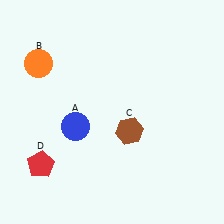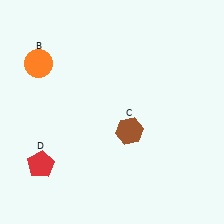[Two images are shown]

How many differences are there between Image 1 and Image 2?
There is 1 difference between the two images.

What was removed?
The blue circle (A) was removed in Image 2.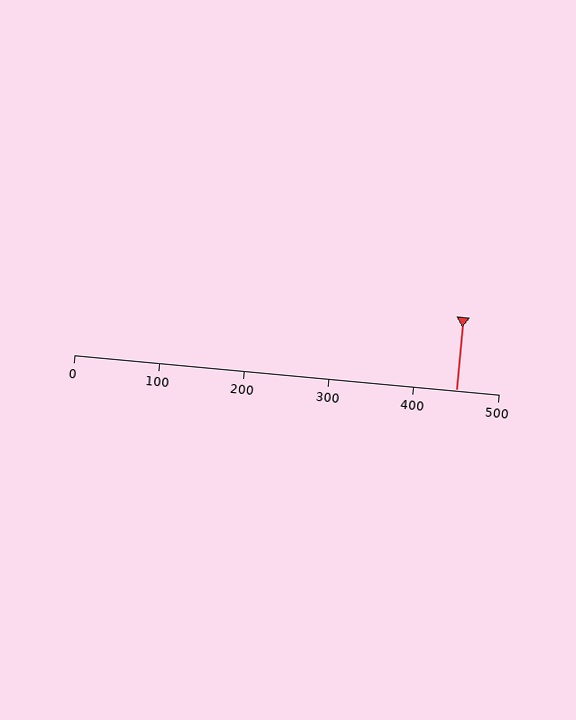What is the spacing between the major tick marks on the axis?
The major ticks are spaced 100 apart.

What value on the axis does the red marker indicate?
The marker indicates approximately 450.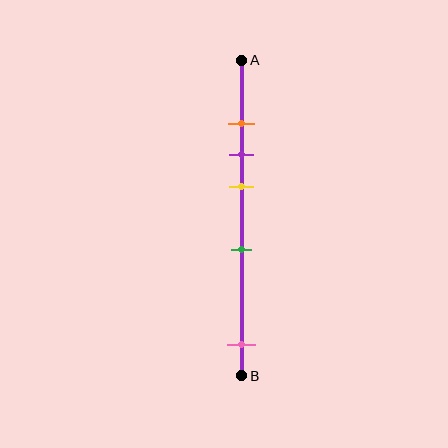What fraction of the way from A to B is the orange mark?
The orange mark is approximately 20% (0.2) of the way from A to B.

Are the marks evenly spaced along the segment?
No, the marks are not evenly spaced.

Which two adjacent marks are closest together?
The orange and purple marks are the closest adjacent pair.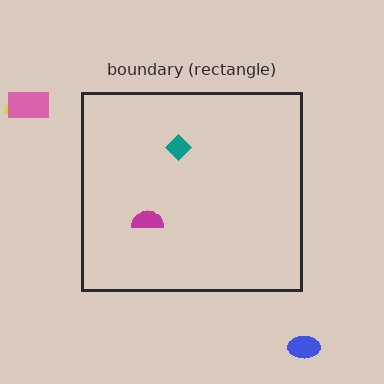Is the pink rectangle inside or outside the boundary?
Outside.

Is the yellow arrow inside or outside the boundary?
Outside.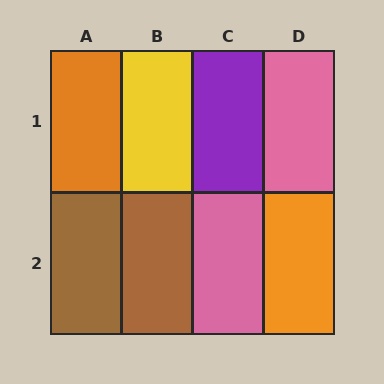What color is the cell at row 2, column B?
Brown.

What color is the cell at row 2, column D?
Orange.